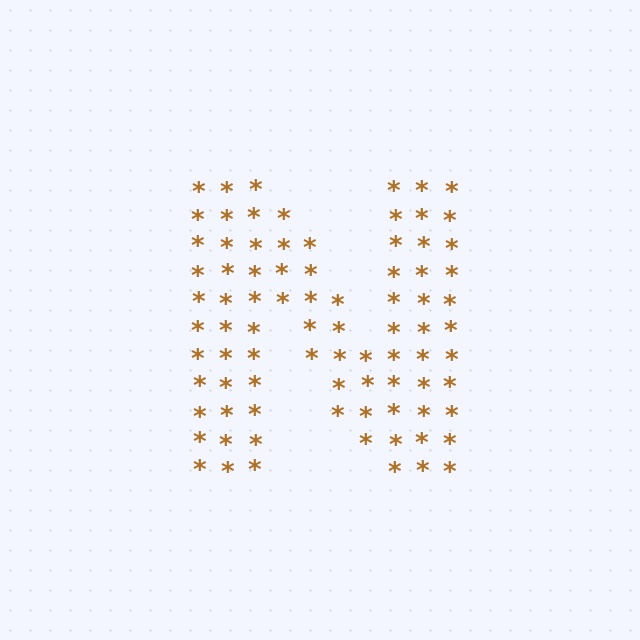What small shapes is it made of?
It is made of small asterisks.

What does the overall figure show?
The overall figure shows the letter N.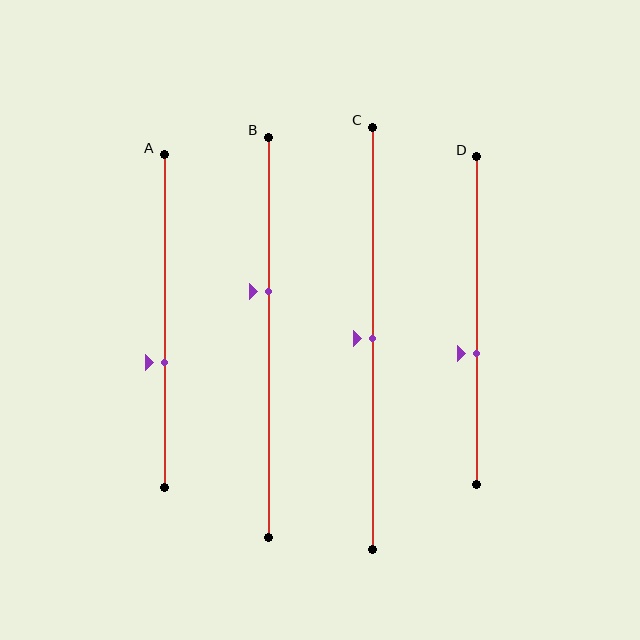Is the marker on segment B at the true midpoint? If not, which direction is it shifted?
No, the marker on segment B is shifted upward by about 11% of the segment length.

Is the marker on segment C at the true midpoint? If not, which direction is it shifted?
Yes, the marker on segment C is at the true midpoint.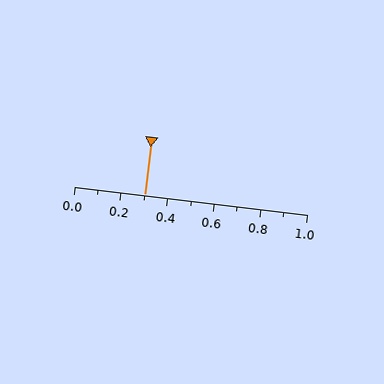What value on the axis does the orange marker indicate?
The marker indicates approximately 0.3.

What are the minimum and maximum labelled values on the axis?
The axis runs from 0.0 to 1.0.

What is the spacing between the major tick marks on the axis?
The major ticks are spaced 0.2 apart.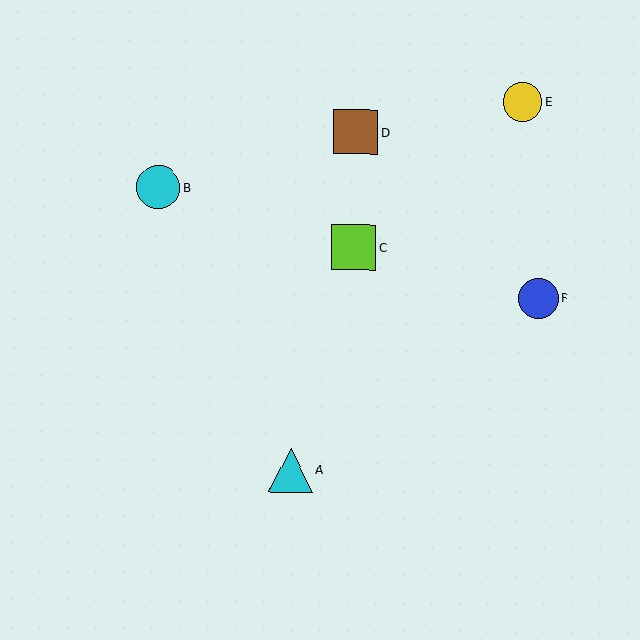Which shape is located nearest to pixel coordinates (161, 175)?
The cyan circle (labeled B) at (159, 187) is nearest to that location.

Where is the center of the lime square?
The center of the lime square is at (353, 247).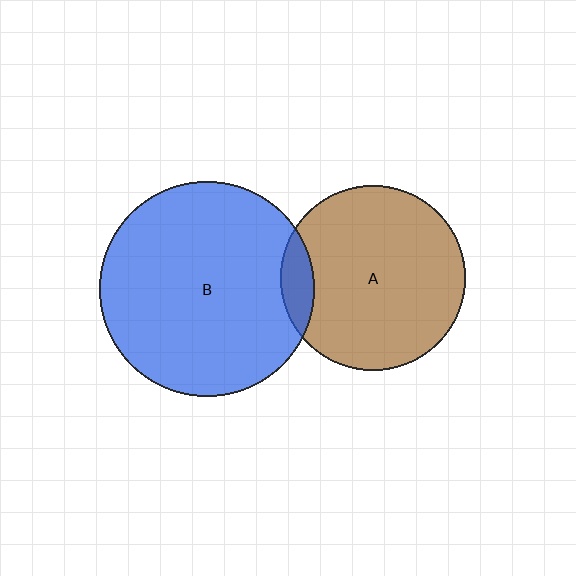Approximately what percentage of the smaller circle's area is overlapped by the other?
Approximately 10%.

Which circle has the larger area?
Circle B (blue).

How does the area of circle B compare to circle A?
Approximately 1.3 times.